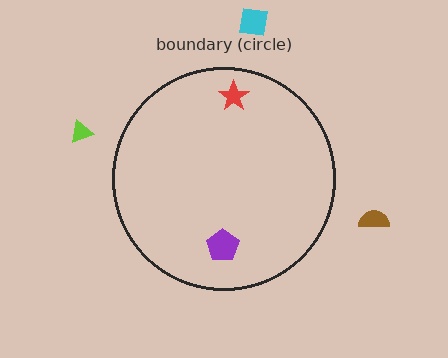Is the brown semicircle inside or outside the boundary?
Outside.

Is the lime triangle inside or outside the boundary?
Outside.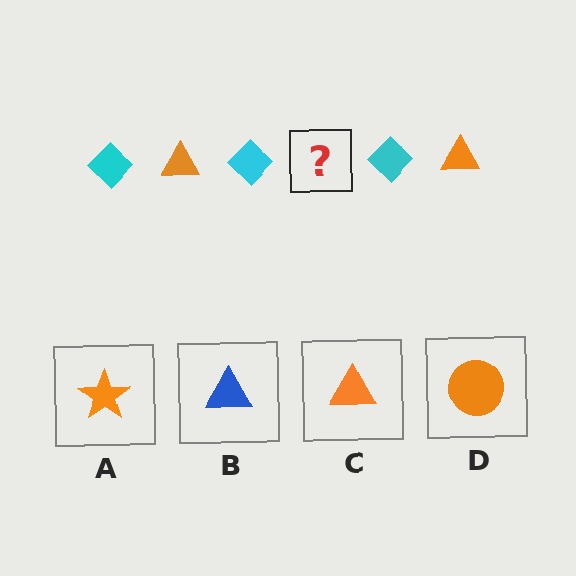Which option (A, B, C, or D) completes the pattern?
C.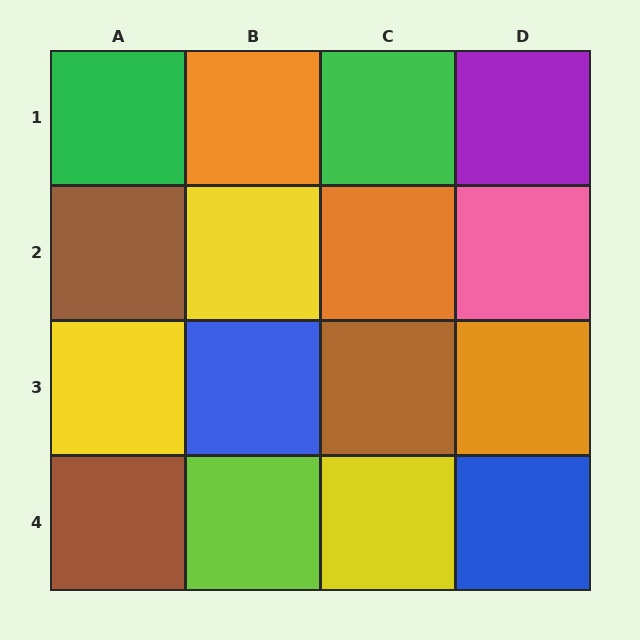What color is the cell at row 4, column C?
Yellow.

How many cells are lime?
1 cell is lime.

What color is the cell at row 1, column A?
Green.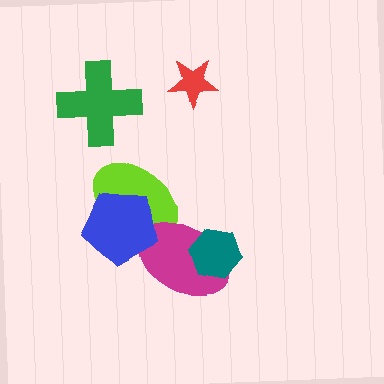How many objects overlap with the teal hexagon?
1 object overlaps with the teal hexagon.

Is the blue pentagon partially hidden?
No, no other shape covers it.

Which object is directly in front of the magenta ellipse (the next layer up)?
The teal hexagon is directly in front of the magenta ellipse.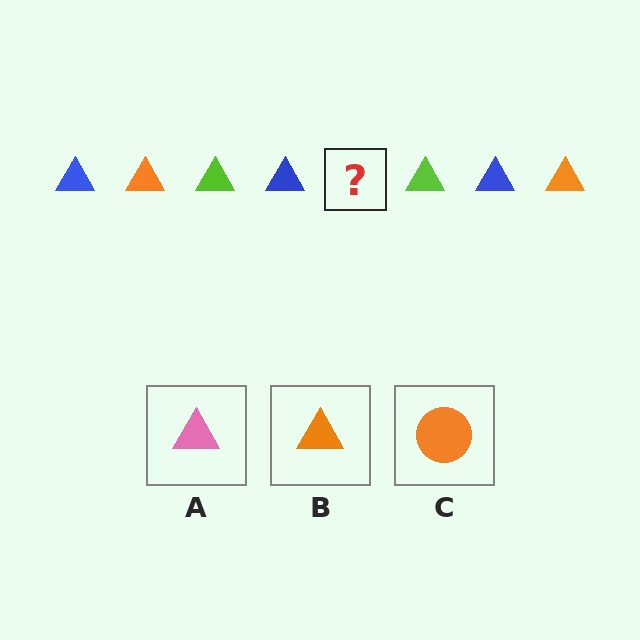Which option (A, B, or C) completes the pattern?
B.